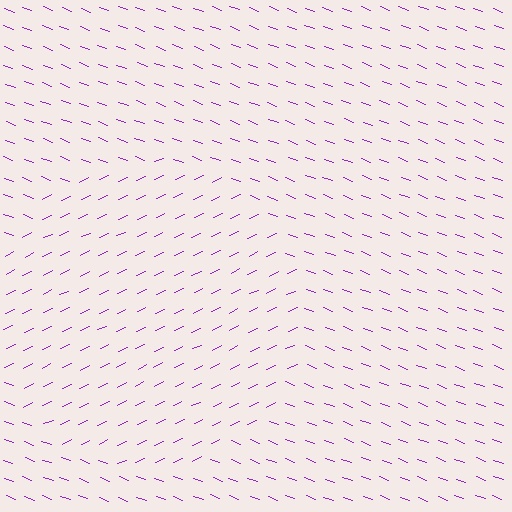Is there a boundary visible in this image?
Yes, there is a texture boundary formed by a change in line orientation.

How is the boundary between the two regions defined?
The boundary is defined purely by a change in line orientation (approximately 45 degrees difference). All lines are the same color and thickness.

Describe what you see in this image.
The image is filled with small purple line segments. A circle region in the image has lines oriented differently from the surrounding lines, creating a visible texture boundary.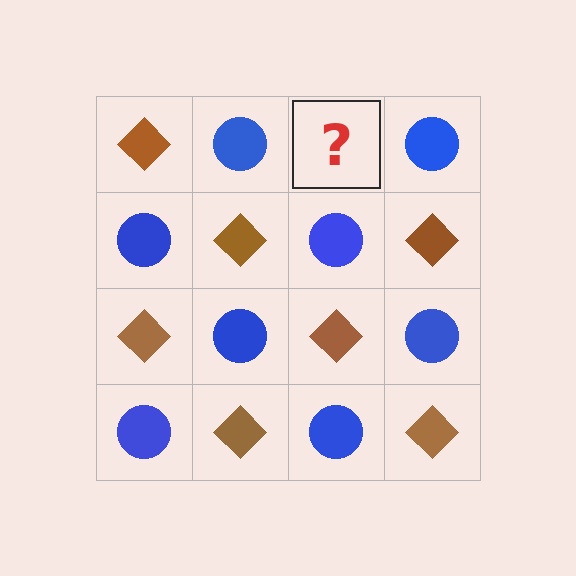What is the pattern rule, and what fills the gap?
The rule is that it alternates brown diamond and blue circle in a checkerboard pattern. The gap should be filled with a brown diamond.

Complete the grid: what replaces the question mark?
The question mark should be replaced with a brown diamond.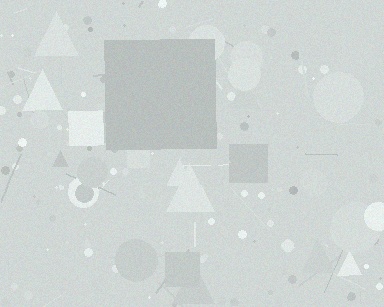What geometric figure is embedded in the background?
A square is embedded in the background.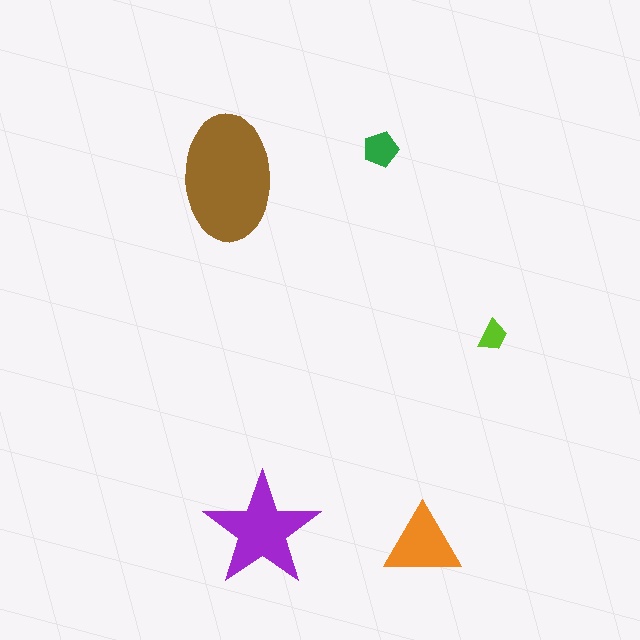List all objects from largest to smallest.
The brown ellipse, the purple star, the orange triangle, the green pentagon, the lime trapezoid.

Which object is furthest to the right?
The lime trapezoid is rightmost.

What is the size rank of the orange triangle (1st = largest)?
3rd.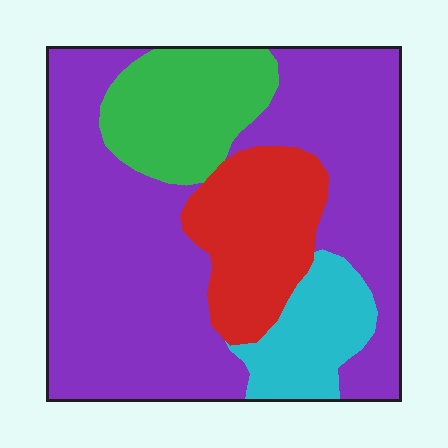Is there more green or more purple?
Purple.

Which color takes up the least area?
Cyan, at roughly 10%.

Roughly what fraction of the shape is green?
Green takes up about one eighth (1/8) of the shape.